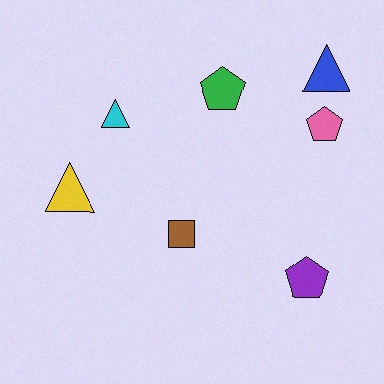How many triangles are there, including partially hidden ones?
There are 3 triangles.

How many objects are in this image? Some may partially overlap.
There are 7 objects.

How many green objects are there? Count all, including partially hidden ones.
There is 1 green object.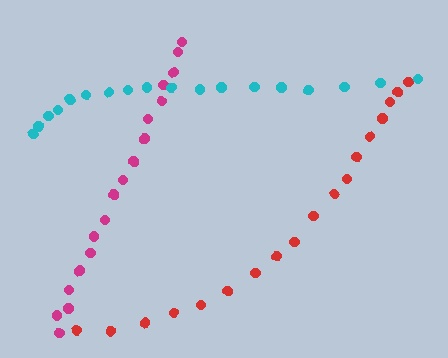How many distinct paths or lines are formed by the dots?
There are 3 distinct paths.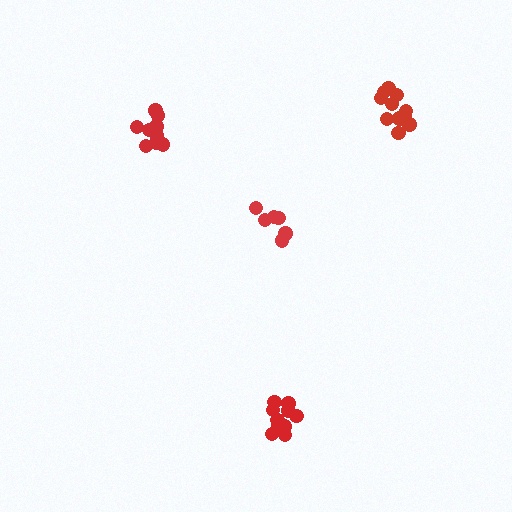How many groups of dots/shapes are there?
There are 4 groups.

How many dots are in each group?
Group 1: 11 dots, Group 2: 6 dots, Group 3: 11 dots, Group 4: 12 dots (40 total).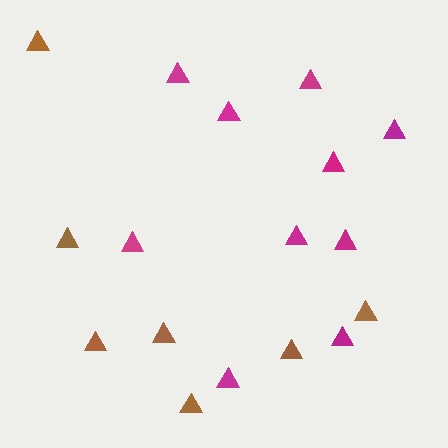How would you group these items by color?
There are 2 groups: one group of magenta triangles (10) and one group of brown triangles (7).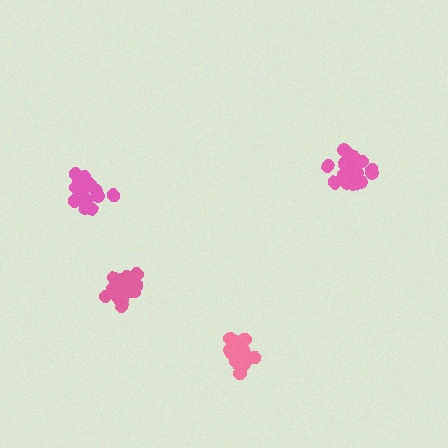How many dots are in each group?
Group 1: 17 dots, Group 2: 20 dots, Group 3: 17 dots, Group 4: 18 dots (72 total).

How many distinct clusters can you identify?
There are 4 distinct clusters.